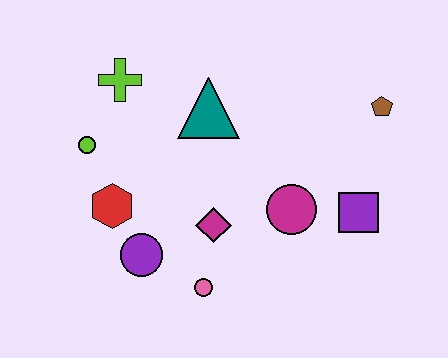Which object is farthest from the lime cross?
The purple square is farthest from the lime cross.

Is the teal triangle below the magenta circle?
No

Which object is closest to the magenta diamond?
The pink circle is closest to the magenta diamond.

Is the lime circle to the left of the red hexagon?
Yes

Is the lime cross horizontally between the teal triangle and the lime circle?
Yes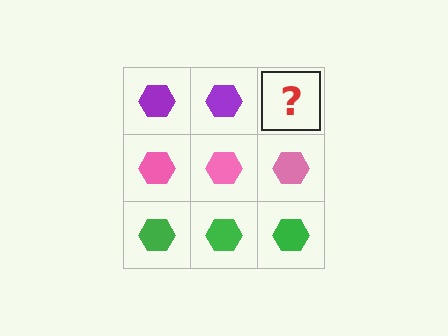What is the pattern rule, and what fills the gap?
The rule is that each row has a consistent color. The gap should be filled with a purple hexagon.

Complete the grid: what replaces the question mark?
The question mark should be replaced with a purple hexagon.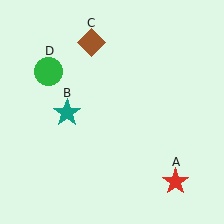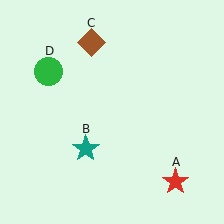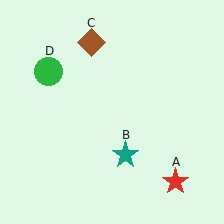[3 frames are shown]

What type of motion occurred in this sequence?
The teal star (object B) rotated counterclockwise around the center of the scene.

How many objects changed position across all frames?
1 object changed position: teal star (object B).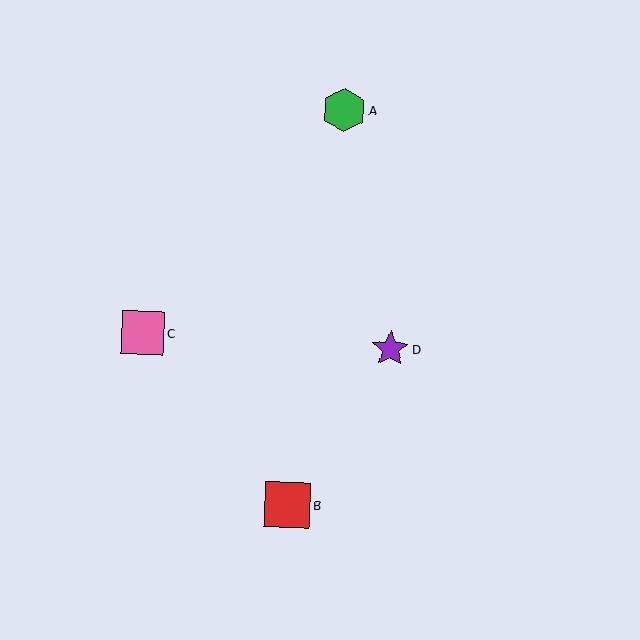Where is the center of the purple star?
The center of the purple star is at (390, 349).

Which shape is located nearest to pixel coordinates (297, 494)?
The red square (labeled B) at (288, 504) is nearest to that location.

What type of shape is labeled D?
Shape D is a purple star.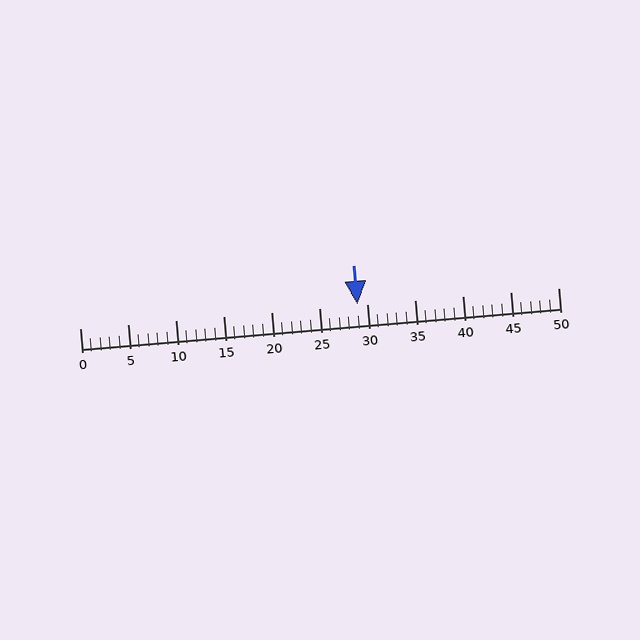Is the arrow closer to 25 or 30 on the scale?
The arrow is closer to 30.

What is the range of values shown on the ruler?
The ruler shows values from 0 to 50.